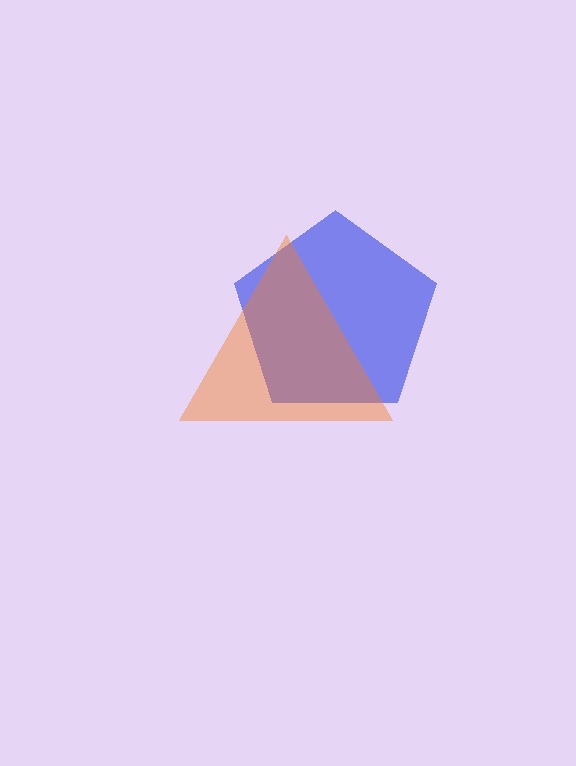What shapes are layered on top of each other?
The layered shapes are: a blue pentagon, an orange triangle.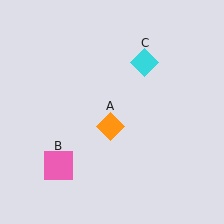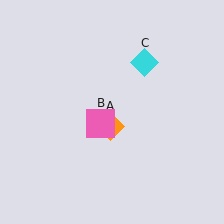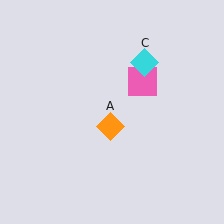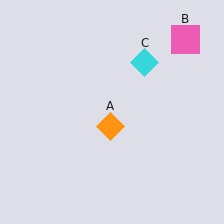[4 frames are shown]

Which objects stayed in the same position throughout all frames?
Orange diamond (object A) and cyan diamond (object C) remained stationary.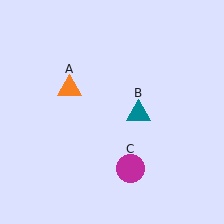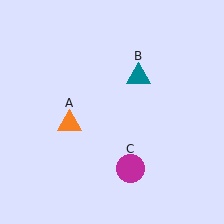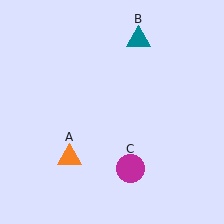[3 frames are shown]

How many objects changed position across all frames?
2 objects changed position: orange triangle (object A), teal triangle (object B).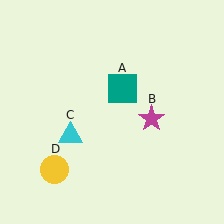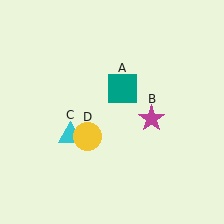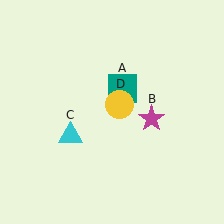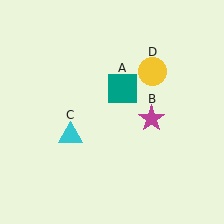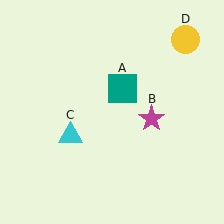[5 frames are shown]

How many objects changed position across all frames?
1 object changed position: yellow circle (object D).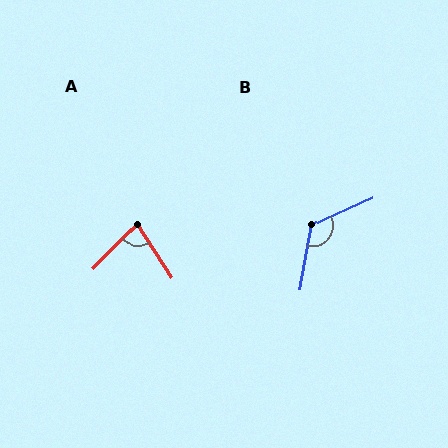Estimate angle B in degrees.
Approximately 124 degrees.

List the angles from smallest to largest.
A (77°), B (124°).